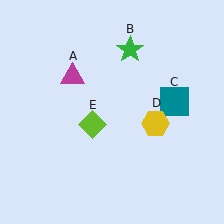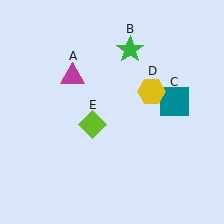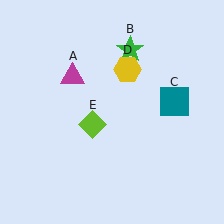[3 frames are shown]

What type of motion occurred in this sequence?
The yellow hexagon (object D) rotated counterclockwise around the center of the scene.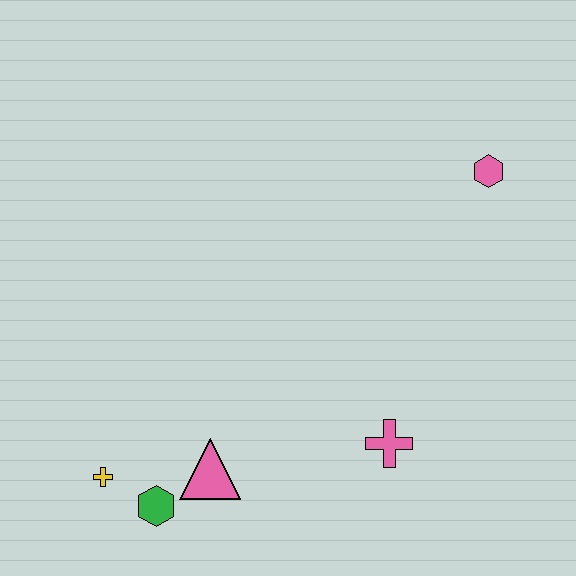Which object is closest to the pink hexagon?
The pink cross is closest to the pink hexagon.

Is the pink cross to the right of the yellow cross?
Yes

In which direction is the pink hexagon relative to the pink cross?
The pink hexagon is above the pink cross.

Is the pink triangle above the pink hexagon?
No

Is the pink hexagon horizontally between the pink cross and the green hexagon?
No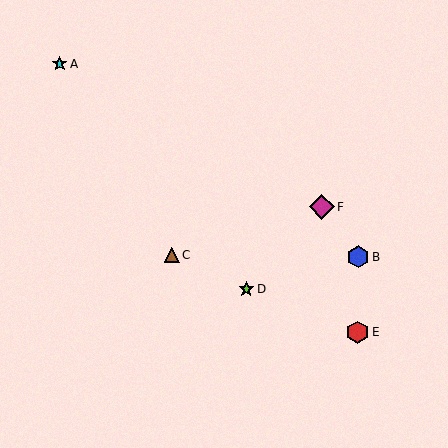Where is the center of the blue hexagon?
The center of the blue hexagon is at (358, 257).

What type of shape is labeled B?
Shape B is a blue hexagon.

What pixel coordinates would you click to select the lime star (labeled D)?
Click at (246, 289) to select the lime star D.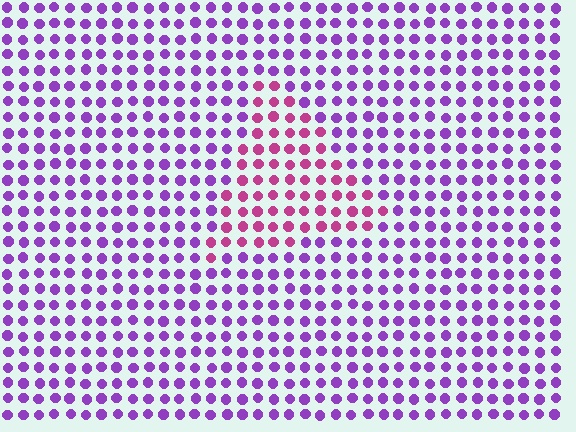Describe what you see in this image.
The image is filled with small purple elements in a uniform arrangement. A triangle-shaped region is visible where the elements are tinted to a slightly different hue, forming a subtle color boundary.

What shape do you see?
I see a triangle.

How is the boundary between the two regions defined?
The boundary is defined purely by a slight shift in hue (about 44 degrees). Spacing, size, and orientation are identical on both sides.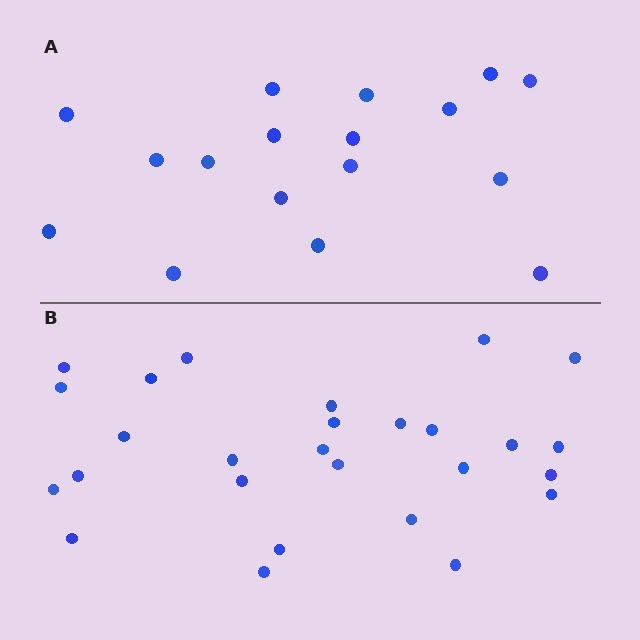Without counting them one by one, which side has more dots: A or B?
Region B (the bottom region) has more dots.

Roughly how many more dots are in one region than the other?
Region B has roughly 10 or so more dots than region A.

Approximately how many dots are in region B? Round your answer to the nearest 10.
About 30 dots. (The exact count is 27, which rounds to 30.)